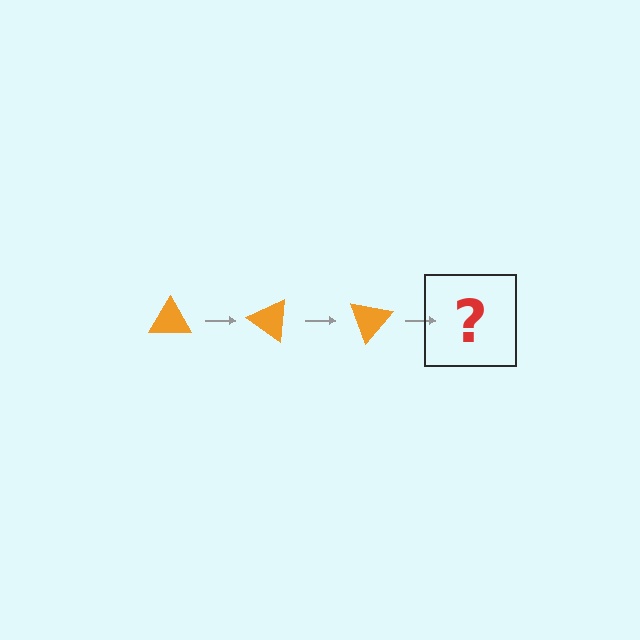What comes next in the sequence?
The next element should be an orange triangle rotated 105 degrees.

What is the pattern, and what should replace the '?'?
The pattern is that the triangle rotates 35 degrees each step. The '?' should be an orange triangle rotated 105 degrees.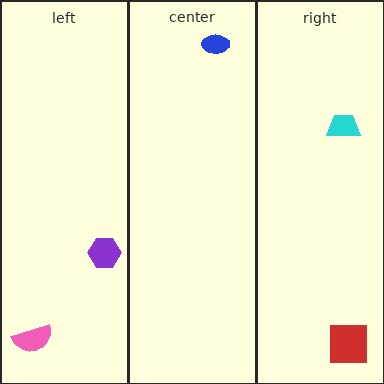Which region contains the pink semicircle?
The left region.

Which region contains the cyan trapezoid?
The right region.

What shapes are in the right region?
The red square, the cyan trapezoid.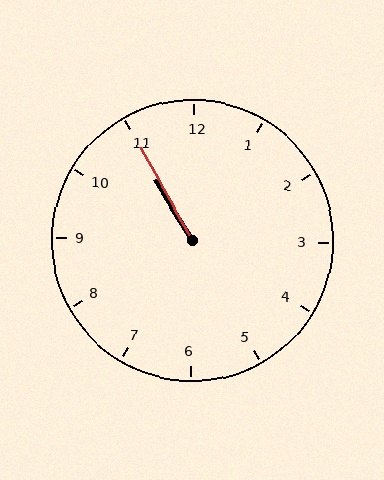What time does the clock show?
10:55.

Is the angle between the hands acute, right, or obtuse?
It is acute.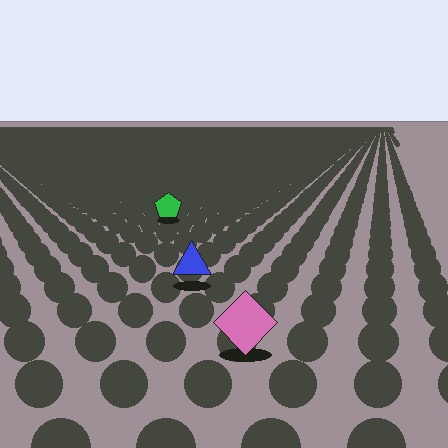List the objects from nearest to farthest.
From nearest to farthest: the pink diamond, the blue triangle, the green pentagon.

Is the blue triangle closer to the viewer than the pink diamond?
No. The pink diamond is closer — you can tell from the texture gradient: the ground texture is coarser near it.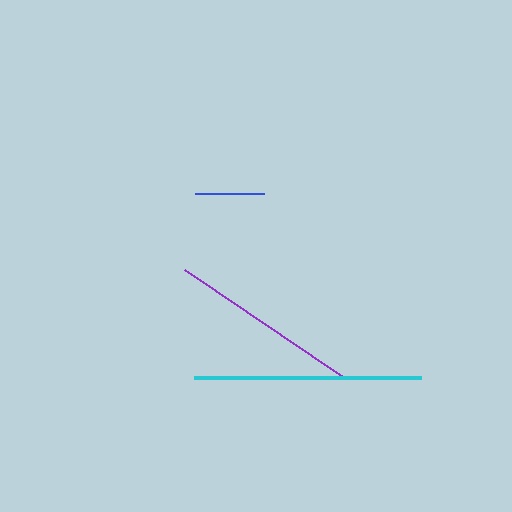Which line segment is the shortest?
The blue line is the shortest at approximately 69 pixels.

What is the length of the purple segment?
The purple segment is approximately 191 pixels long.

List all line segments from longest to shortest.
From longest to shortest: cyan, purple, blue.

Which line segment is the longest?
The cyan line is the longest at approximately 227 pixels.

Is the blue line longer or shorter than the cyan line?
The cyan line is longer than the blue line.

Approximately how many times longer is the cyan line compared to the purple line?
The cyan line is approximately 1.2 times the length of the purple line.